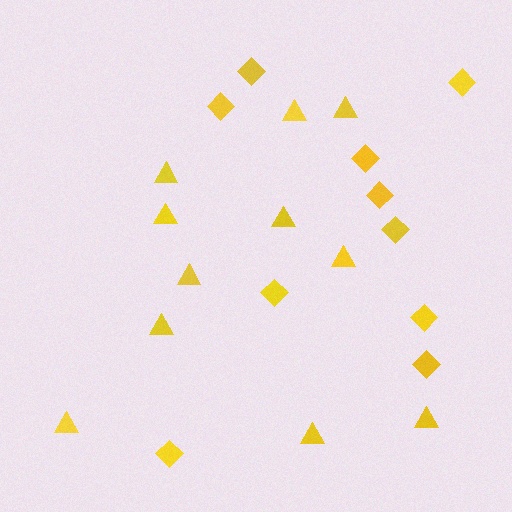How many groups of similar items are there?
There are 2 groups: one group of diamonds (10) and one group of triangles (11).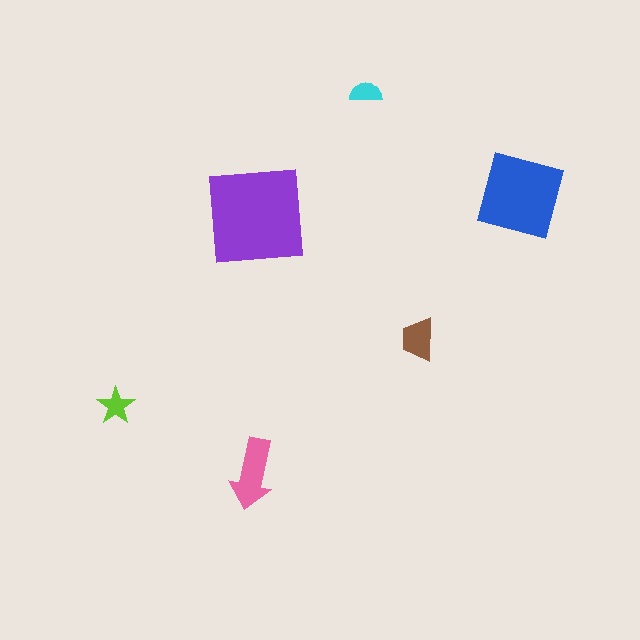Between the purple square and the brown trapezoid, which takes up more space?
The purple square.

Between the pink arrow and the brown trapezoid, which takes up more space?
The pink arrow.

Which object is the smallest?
The cyan semicircle.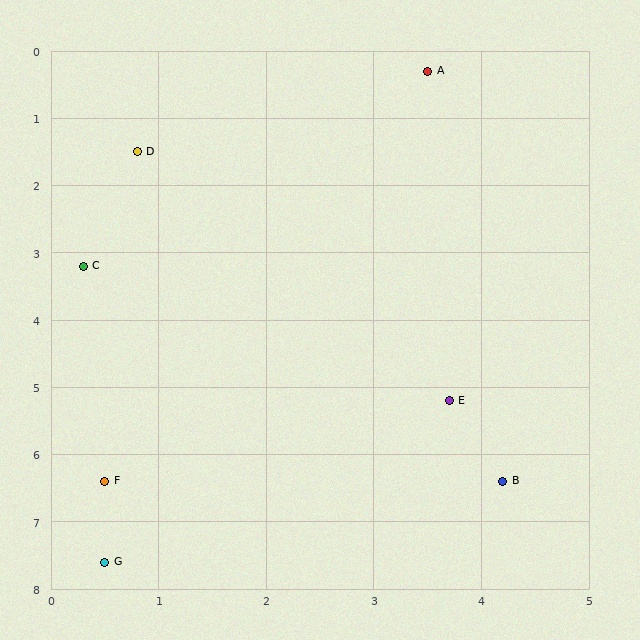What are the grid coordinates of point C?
Point C is at approximately (0.3, 3.2).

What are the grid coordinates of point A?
Point A is at approximately (3.5, 0.3).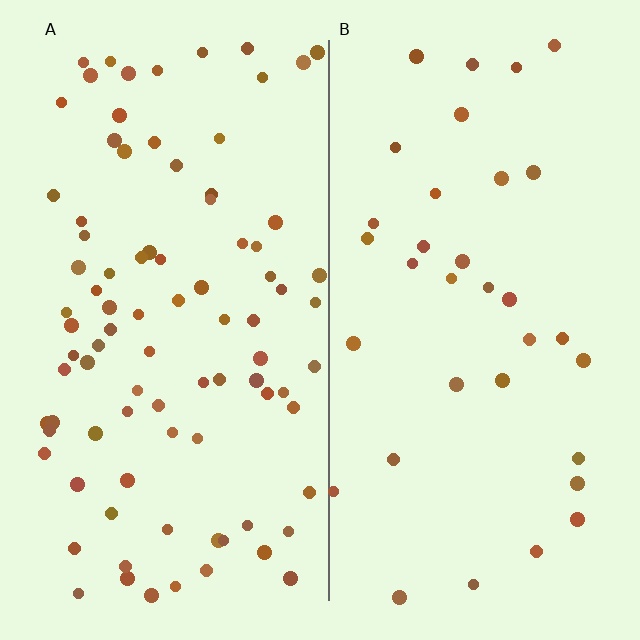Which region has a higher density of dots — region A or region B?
A (the left).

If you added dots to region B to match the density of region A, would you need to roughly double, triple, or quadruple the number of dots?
Approximately triple.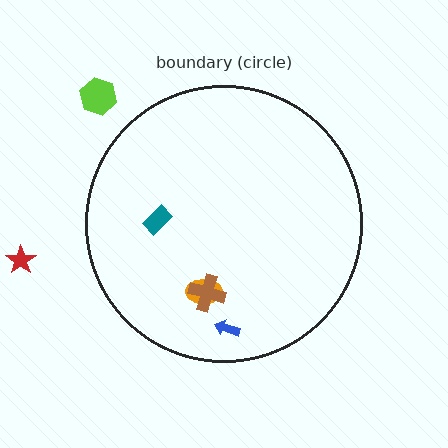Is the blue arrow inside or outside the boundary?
Inside.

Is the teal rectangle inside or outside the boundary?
Inside.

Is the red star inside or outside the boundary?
Outside.